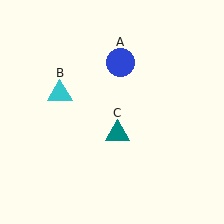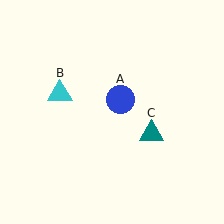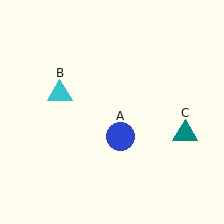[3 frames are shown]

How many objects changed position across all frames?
2 objects changed position: blue circle (object A), teal triangle (object C).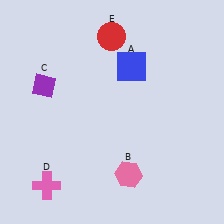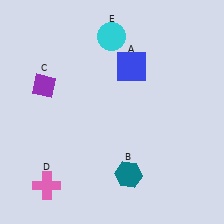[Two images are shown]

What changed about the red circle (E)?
In Image 1, E is red. In Image 2, it changed to cyan.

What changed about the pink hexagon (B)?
In Image 1, B is pink. In Image 2, it changed to teal.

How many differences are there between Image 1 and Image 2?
There are 2 differences between the two images.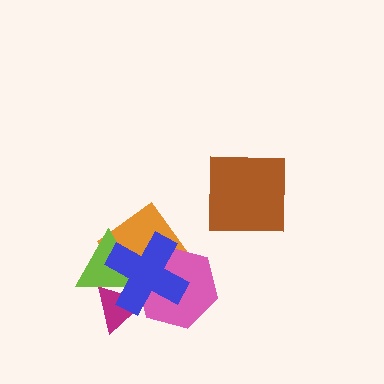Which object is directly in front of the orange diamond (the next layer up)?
The pink hexagon is directly in front of the orange diamond.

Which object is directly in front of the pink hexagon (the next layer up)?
The magenta triangle is directly in front of the pink hexagon.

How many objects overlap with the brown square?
0 objects overlap with the brown square.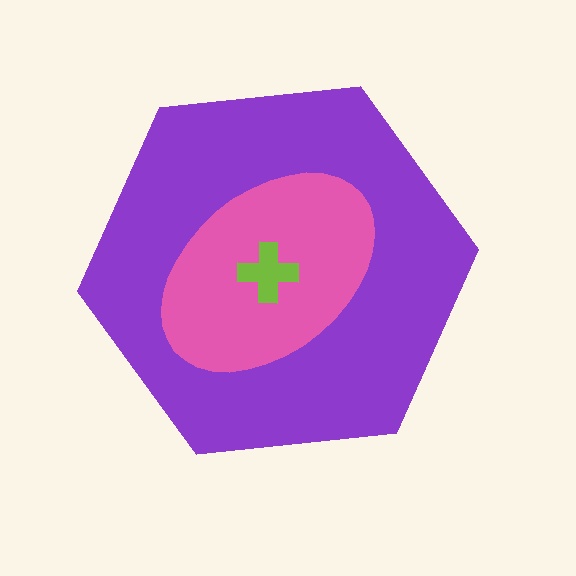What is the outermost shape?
The purple hexagon.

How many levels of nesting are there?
3.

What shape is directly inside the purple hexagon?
The pink ellipse.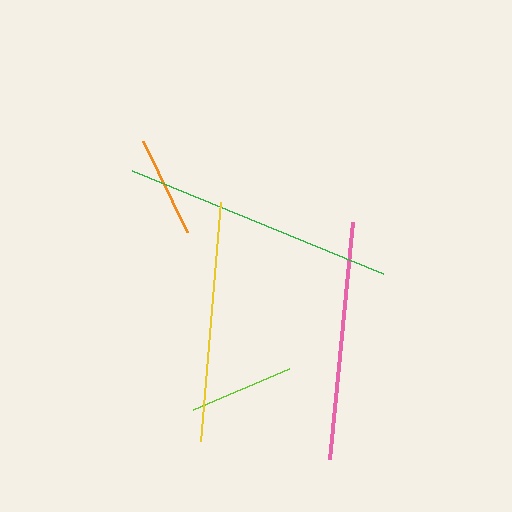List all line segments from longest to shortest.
From longest to shortest: green, yellow, pink, lime, orange.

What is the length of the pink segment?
The pink segment is approximately 238 pixels long.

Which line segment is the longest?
The green line is the longest at approximately 271 pixels.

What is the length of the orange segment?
The orange segment is approximately 101 pixels long.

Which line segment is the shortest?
The orange line is the shortest at approximately 101 pixels.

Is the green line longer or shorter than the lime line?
The green line is longer than the lime line.